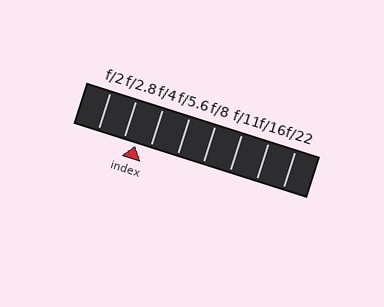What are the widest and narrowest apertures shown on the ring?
The widest aperture shown is f/2 and the narrowest is f/22.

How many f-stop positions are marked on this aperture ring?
There are 8 f-stop positions marked.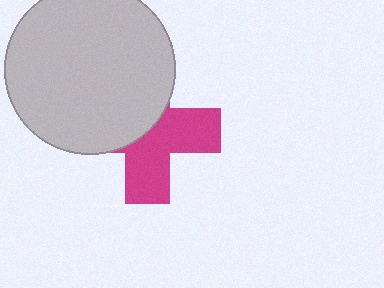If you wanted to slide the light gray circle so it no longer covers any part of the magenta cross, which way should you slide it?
Slide it toward the upper-left — that is the most direct way to separate the two shapes.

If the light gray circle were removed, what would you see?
You would see the complete magenta cross.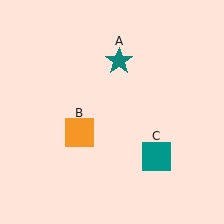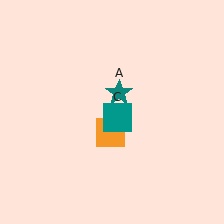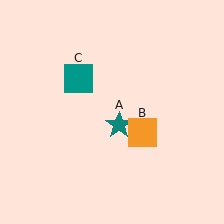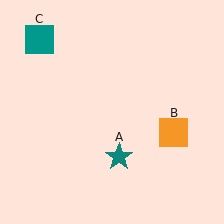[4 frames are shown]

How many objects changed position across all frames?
3 objects changed position: teal star (object A), orange square (object B), teal square (object C).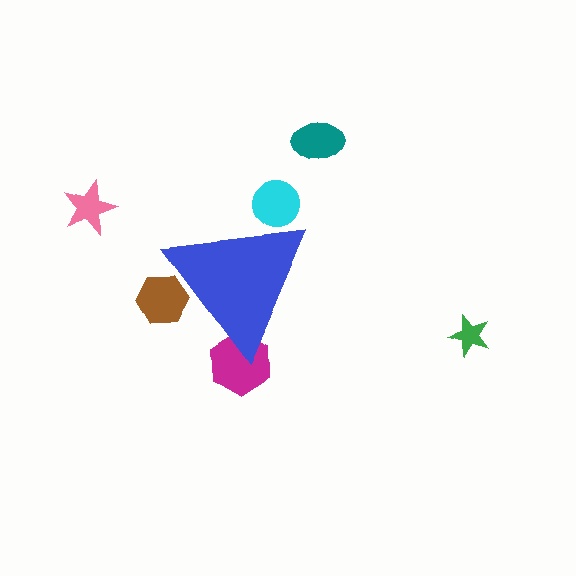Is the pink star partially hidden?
No, the pink star is fully visible.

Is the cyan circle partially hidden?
Yes, the cyan circle is partially hidden behind the blue triangle.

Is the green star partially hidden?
No, the green star is fully visible.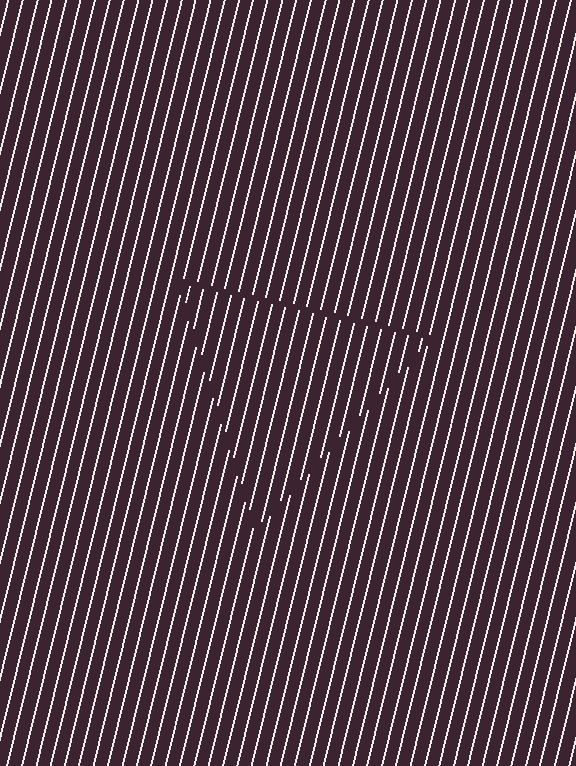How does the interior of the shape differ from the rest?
The interior of the shape contains the same grating, shifted by half a period — the contour is defined by the phase discontinuity where line-ends from the inner and outer gratings abut.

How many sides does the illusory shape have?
3 sides — the line-ends trace a triangle.